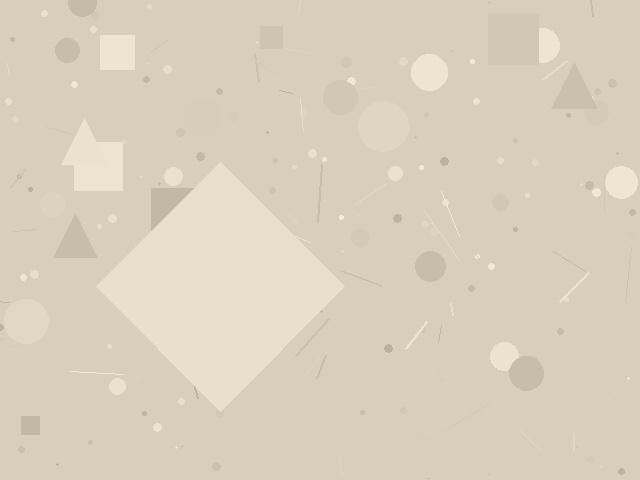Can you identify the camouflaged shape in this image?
The camouflaged shape is a diamond.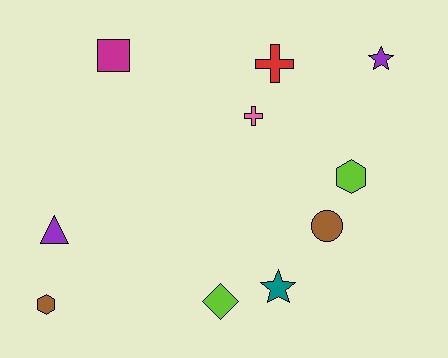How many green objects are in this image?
There are no green objects.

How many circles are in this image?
There is 1 circle.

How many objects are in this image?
There are 10 objects.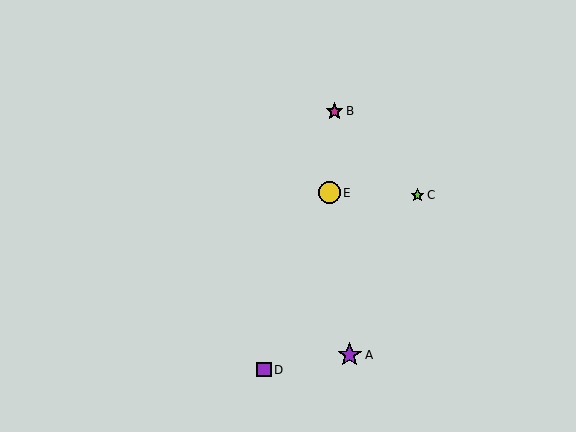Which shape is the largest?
The purple star (labeled A) is the largest.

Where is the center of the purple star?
The center of the purple star is at (350, 355).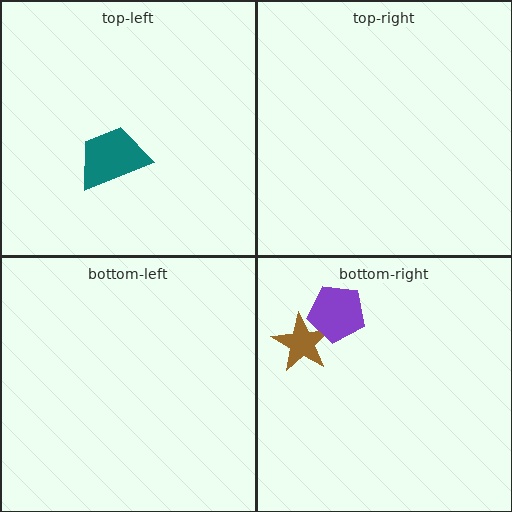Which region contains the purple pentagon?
The bottom-right region.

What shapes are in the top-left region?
The teal trapezoid.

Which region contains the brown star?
The bottom-right region.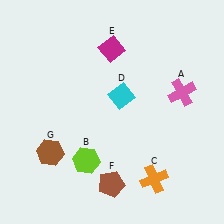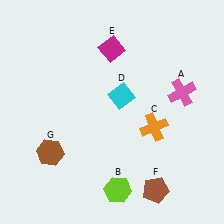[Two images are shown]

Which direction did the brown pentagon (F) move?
The brown pentagon (F) moved right.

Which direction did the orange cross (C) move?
The orange cross (C) moved up.